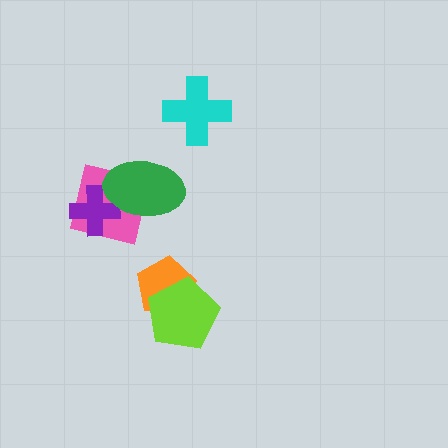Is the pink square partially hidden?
Yes, it is partially covered by another shape.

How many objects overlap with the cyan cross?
0 objects overlap with the cyan cross.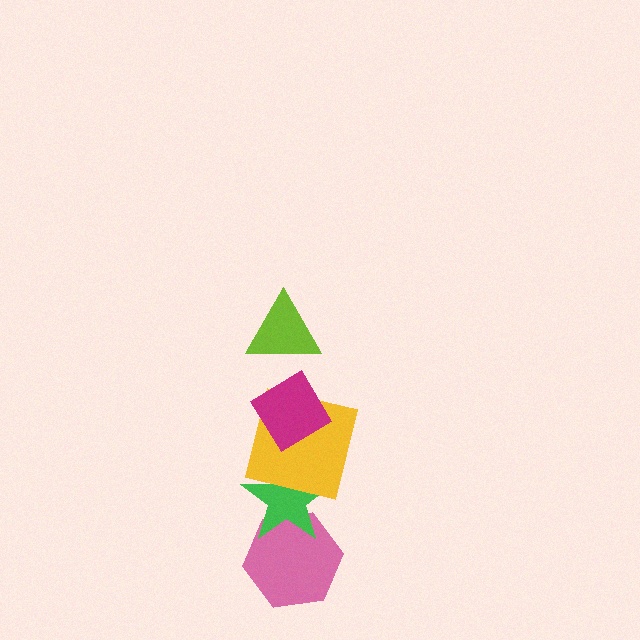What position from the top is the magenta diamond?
The magenta diamond is 2nd from the top.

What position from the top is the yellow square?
The yellow square is 3rd from the top.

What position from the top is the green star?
The green star is 4th from the top.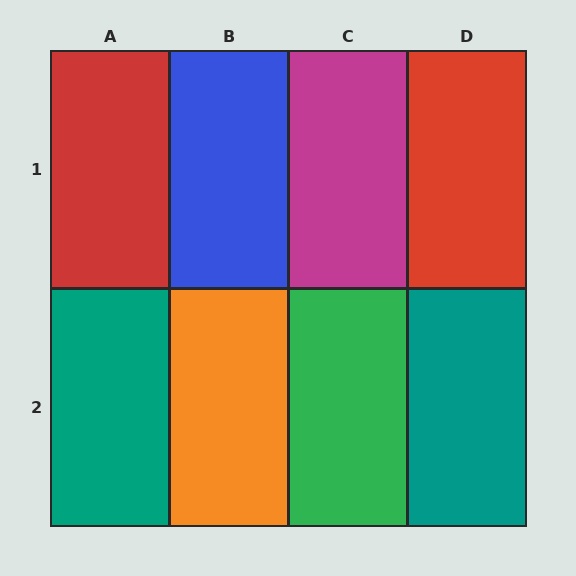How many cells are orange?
1 cell is orange.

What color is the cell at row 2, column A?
Teal.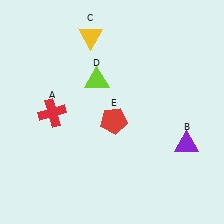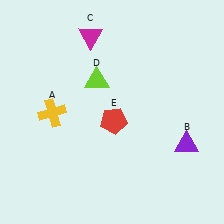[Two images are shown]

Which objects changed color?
A changed from red to yellow. C changed from yellow to magenta.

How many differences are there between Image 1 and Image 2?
There are 2 differences between the two images.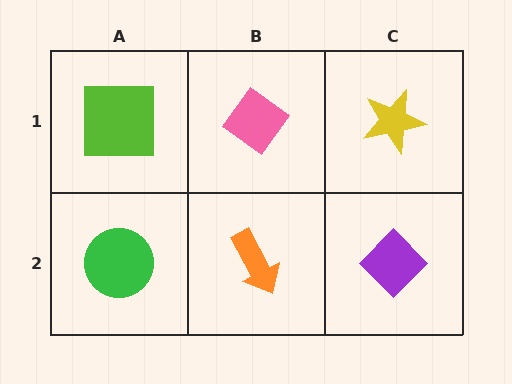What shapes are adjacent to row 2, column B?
A pink diamond (row 1, column B), a green circle (row 2, column A), a purple diamond (row 2, column C).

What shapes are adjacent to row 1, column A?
A green circle (row 2, column A), a pink diamond (row 1, column B).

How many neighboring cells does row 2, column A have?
2.